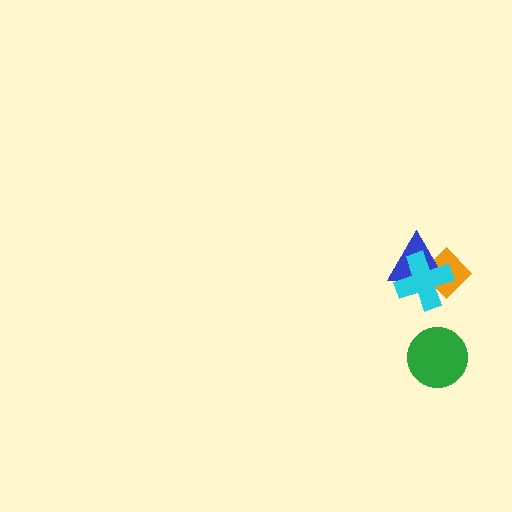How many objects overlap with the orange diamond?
2 objects overlap with the orange diamond.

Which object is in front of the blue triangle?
The cyan cross is in front of the blue triangle.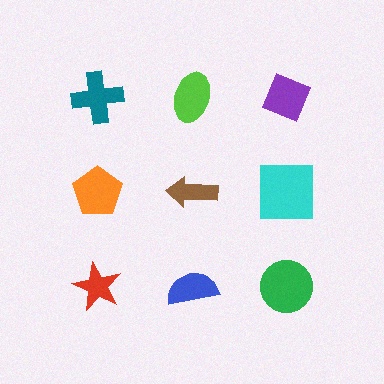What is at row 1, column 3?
A purple diamond.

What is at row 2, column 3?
A cyan square.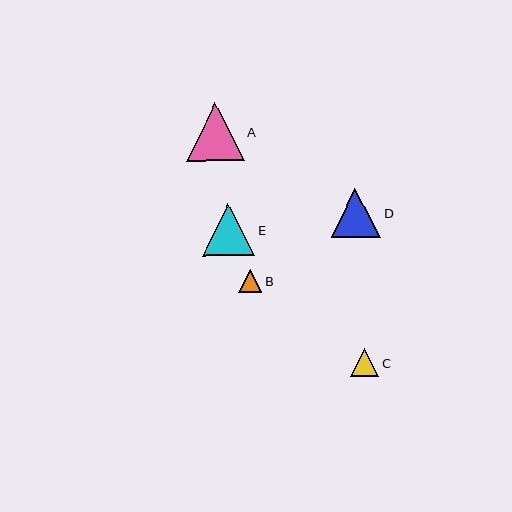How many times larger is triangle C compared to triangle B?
Triangle C is approximately 1.2 times the size of triangle B.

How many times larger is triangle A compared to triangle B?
Triangle A is approximately 2.5 times the size of triangle B.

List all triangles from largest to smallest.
From largest to smallest: A, E, D, C, B.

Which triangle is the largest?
Triangle A is the largest with a size of approximately 58 pixels.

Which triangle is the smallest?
Triangle B is the smallest with a size of approximately 23 pixels.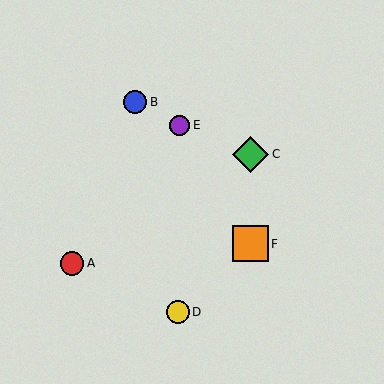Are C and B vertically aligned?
No, C is at x≈250 and B is at x≈135.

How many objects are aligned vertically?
2 objects (C, F) are aligned vertically.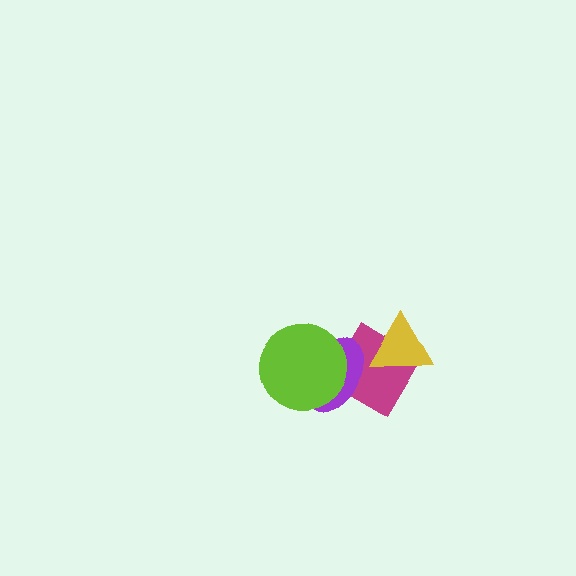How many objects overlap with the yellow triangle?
1 object overlaps with the yellow triangle.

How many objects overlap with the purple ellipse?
2 objects overlap with the purple ellipse.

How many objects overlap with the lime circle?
1 object overlaps with the lime circle.